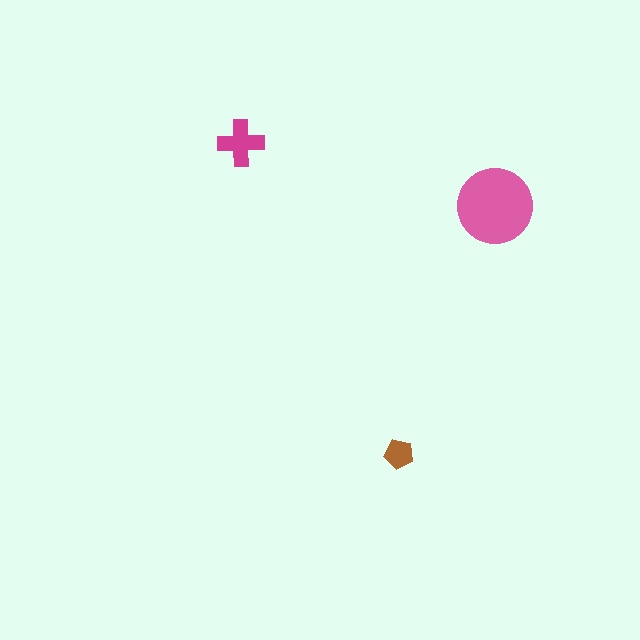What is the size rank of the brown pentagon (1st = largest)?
3rd.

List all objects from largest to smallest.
The pink circle, the magenta cross, the brown pentagon.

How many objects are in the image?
There are 3 objects in the image.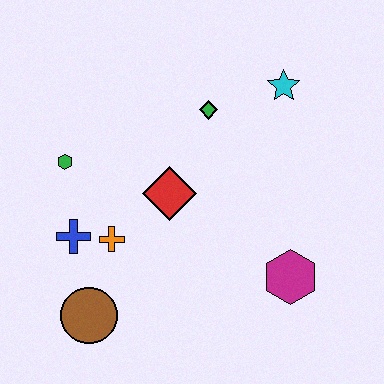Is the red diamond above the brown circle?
Yes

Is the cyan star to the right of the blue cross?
Yes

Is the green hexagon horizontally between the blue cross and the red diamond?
No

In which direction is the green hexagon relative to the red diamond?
The green hexagon is to the left of the red diamond.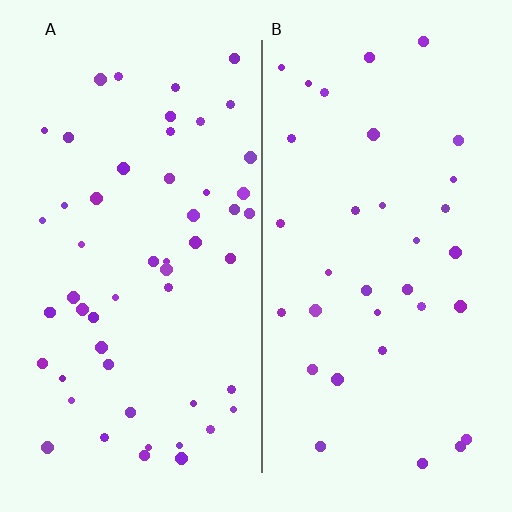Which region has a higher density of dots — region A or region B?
A (the left).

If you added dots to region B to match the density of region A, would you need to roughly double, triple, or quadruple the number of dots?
Approximately double.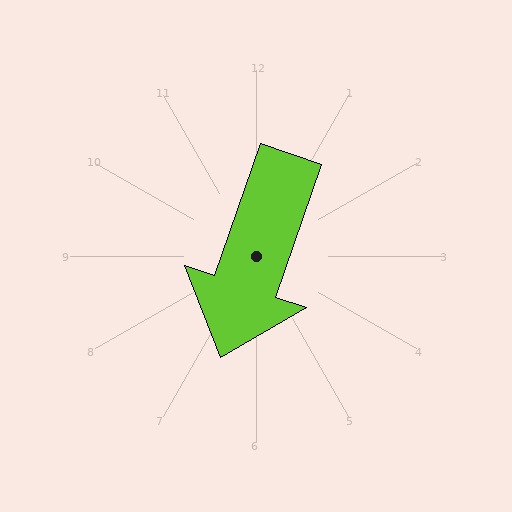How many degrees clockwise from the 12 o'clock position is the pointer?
Approximately 199 degrees.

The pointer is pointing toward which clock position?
Roughly 7 o'clock.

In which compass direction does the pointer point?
South.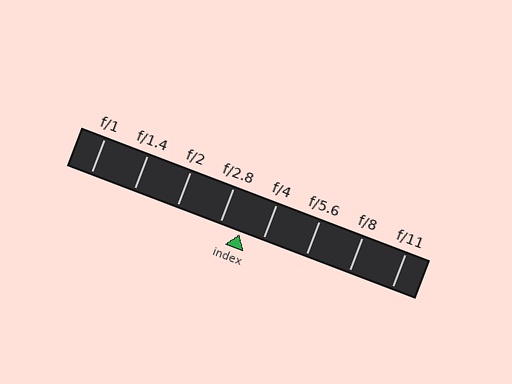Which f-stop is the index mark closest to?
The index mark is closest to f/2.8.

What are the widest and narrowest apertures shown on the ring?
The widest aperture shown is f/1 and the narrowest is f/11.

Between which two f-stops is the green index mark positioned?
The index mark is between f/2.8 and f/4.